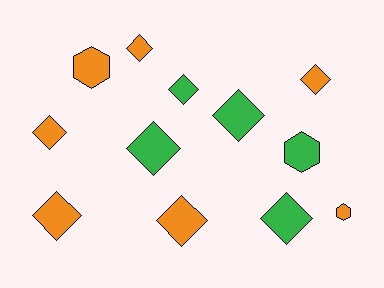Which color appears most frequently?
Orange, with 7 objects.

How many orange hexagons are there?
There are 2 orange hexagons.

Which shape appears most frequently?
Diamond, with 9 objects.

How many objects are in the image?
There are 12 objects.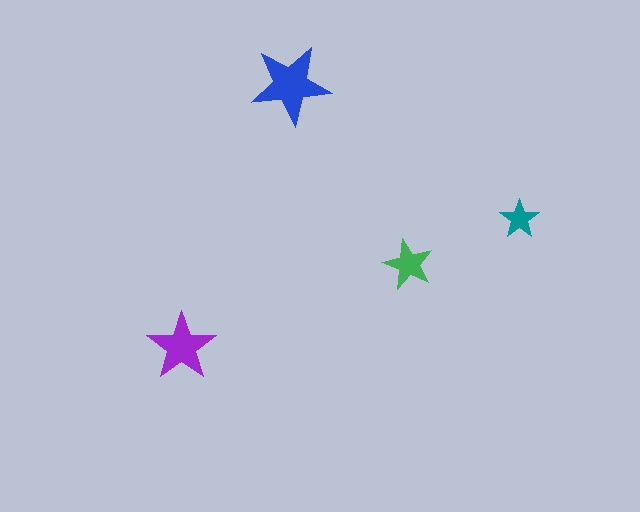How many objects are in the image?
There are 4 objects in the image.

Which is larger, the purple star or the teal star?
The purple one.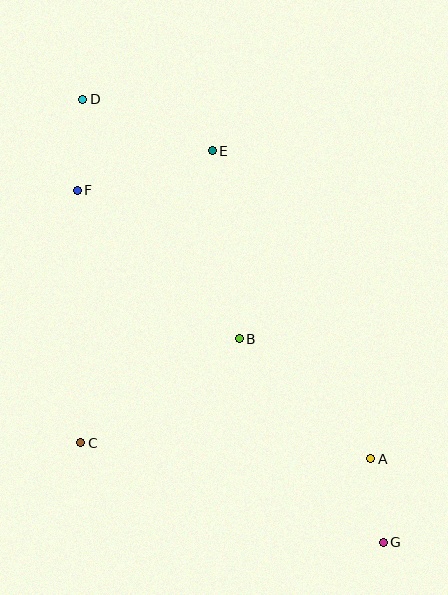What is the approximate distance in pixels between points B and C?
The distance between B and C is approximately 190 pixels.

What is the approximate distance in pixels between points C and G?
The distance between C and G is approximately 319 pixels.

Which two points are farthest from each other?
Points D and G are farthest from each other.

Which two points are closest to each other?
Points A and G are closest to each other.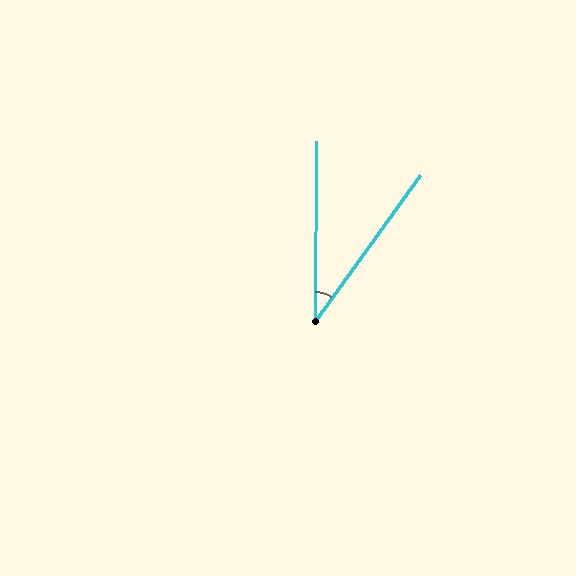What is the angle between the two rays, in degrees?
Approximately 35 degrees.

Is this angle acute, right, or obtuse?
It is acute.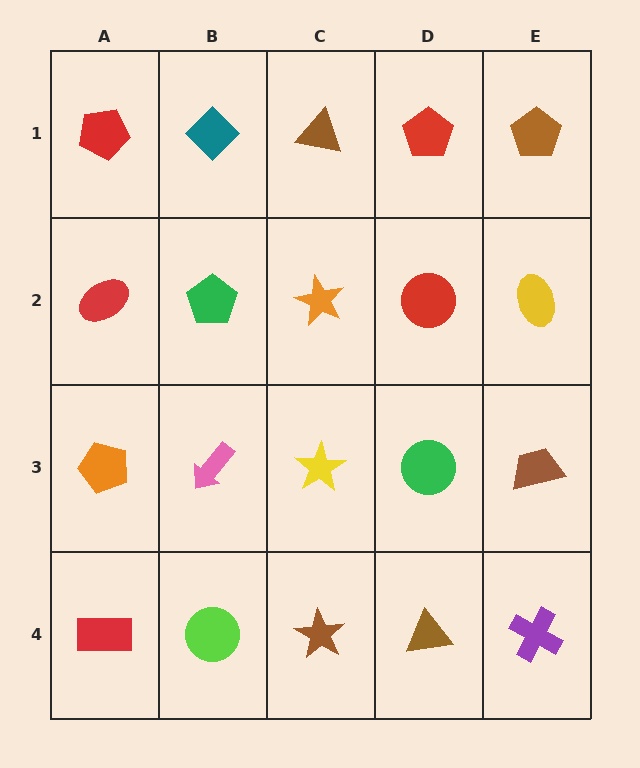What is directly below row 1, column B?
A green pentagon.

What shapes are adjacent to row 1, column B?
A green pentagon (row 2, column B), a red pentagon (row 1, column A), a brown triangle (row 1, column C).